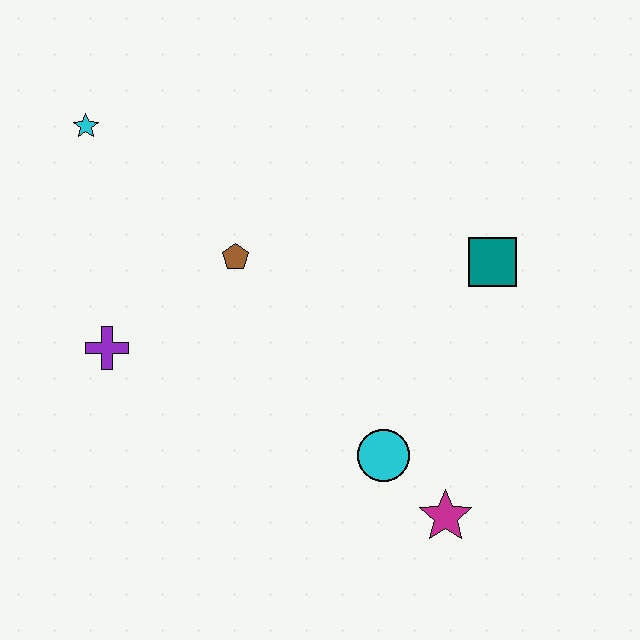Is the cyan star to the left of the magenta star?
Yes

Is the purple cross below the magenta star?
No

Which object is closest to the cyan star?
The brown pentagon is closest to the cyan star.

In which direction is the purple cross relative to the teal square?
The purple cross is to the left of the teal square.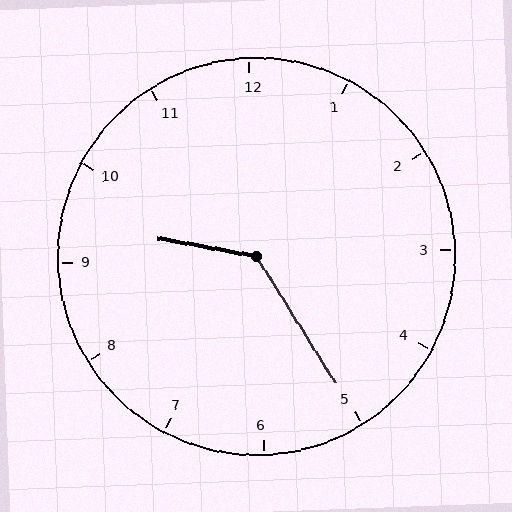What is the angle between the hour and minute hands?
Approximately 132 degrees.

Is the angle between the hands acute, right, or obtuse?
It is obtuse.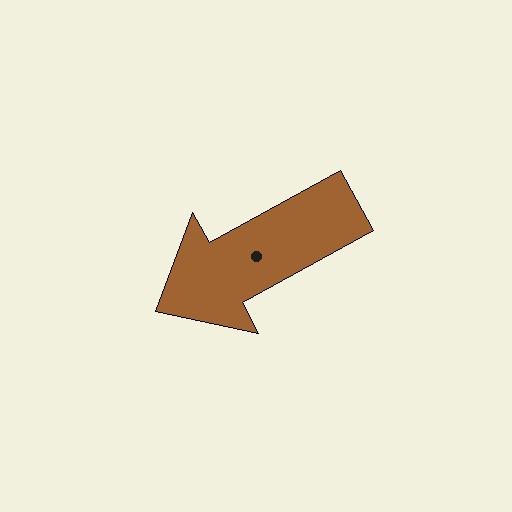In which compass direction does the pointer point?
Southwest.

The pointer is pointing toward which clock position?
Roughly 8 o'clock.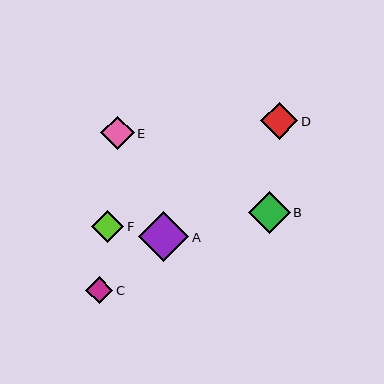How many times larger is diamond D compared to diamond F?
Diamond D is approximately 1.2 times the size of diamond F.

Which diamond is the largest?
Diamond A is the largest with a size of approximately 50 pixels.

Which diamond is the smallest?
Diamond C is the smallest with a size of approximately 27 pixels.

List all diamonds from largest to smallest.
From largest to smallest: A, B, D, E, F, C.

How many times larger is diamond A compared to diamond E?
Diamond A is approximately 1.5 times the size of diamond E.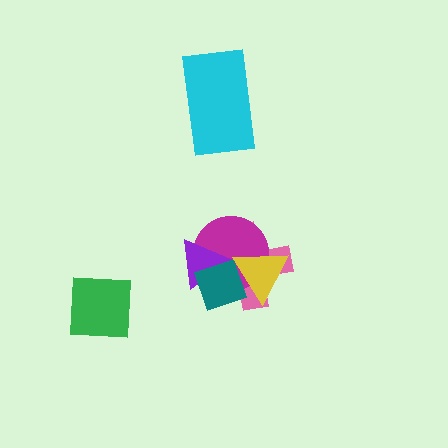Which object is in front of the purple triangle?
The teal diamond is in front of the purple triangle.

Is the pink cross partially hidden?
Yes, it is partially covered by another shape.